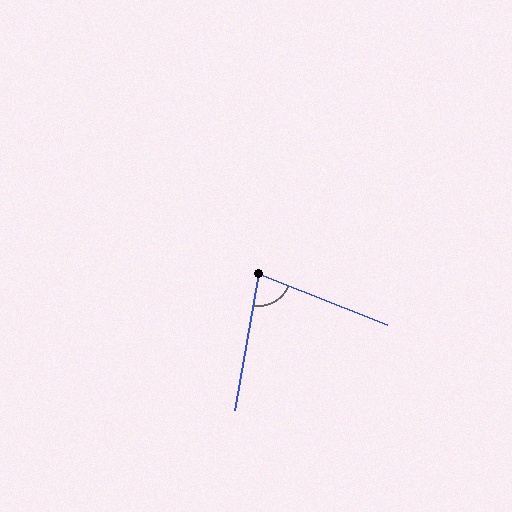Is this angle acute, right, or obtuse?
It is acute.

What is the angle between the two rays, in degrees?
Approximately 78 degrees.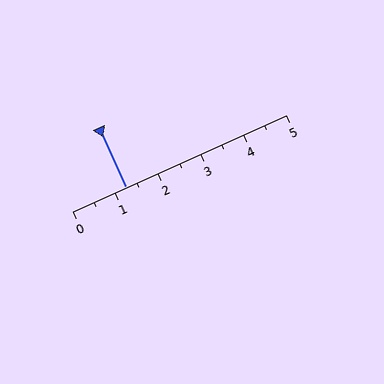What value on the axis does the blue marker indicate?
The marker indicates approximately 1.2.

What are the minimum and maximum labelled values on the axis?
The axis runs from 0 to 5.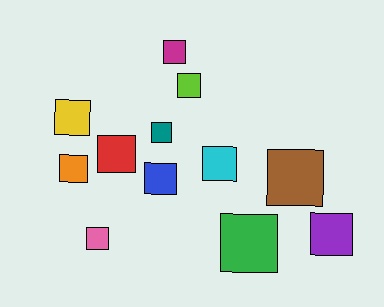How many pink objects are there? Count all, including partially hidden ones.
There is 1 pink object.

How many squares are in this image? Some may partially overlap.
There are 12 squares.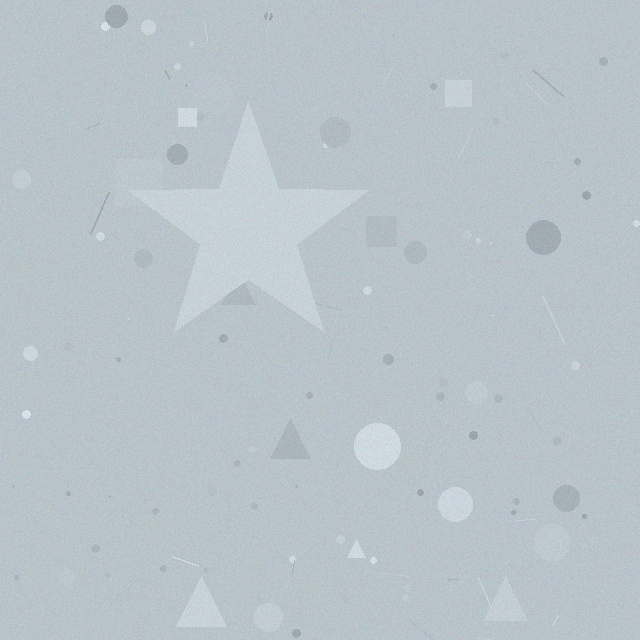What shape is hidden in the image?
A star is hidden in the image.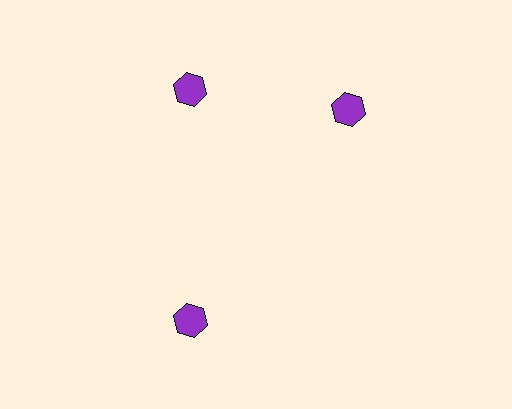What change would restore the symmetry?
The symmetry would be restored by rotating it back into even spacing with its neighbors so that all 3 hexagons sit at equal angles and equal distance from the center.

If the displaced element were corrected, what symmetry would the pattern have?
It would have 3-fold rotational symmetry — the pattern would map onto itself every 120 degrees.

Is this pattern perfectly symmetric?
No. The 3 purple hexagons are arranged in a ring, but one element near the 3 o'clock position is rotated out of alignment along the ring, breaking the 3-fold rotational symmetry.